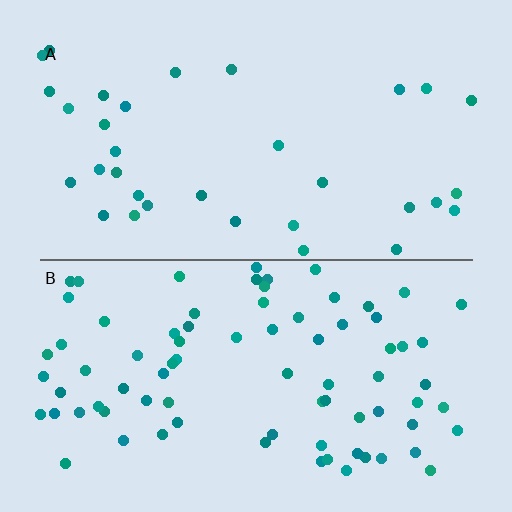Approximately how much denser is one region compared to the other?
Approximately 2.4× — region B over region A.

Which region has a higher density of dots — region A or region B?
B (the bottom).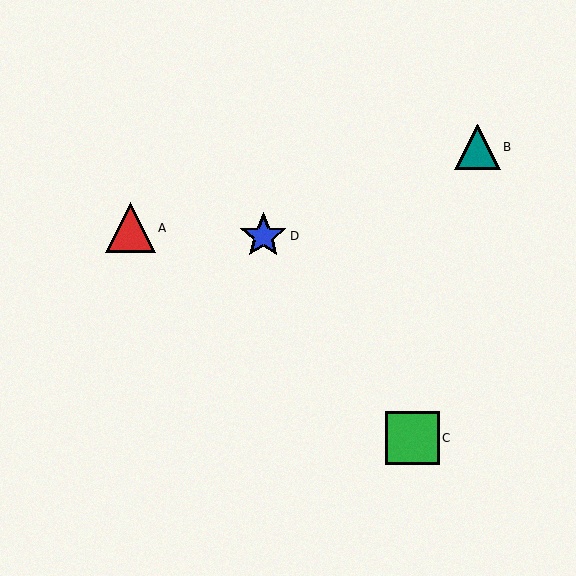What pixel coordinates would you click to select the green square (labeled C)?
Click at (412, 438) to select the green square C.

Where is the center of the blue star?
The center of the blue star is at (263, 236).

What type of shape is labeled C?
Shape C is a green square.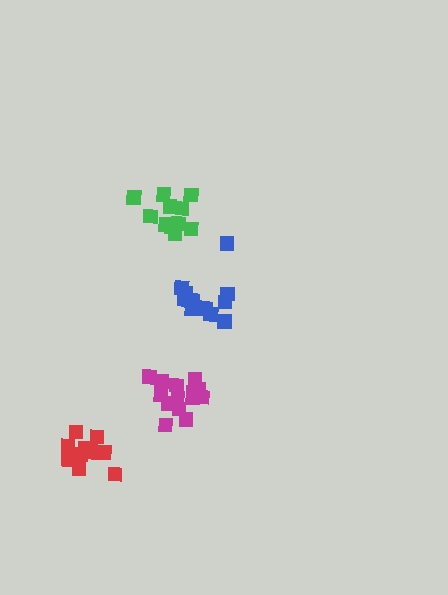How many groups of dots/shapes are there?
There are 4 groups.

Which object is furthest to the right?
The blue cluster is rightmost.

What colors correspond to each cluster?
The clusters are colored: magenta, blue, green, red.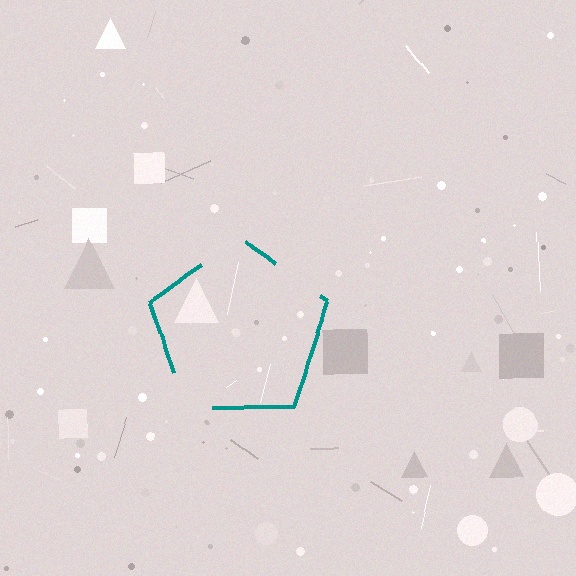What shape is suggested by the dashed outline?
The dashed outline suggests a pentagon.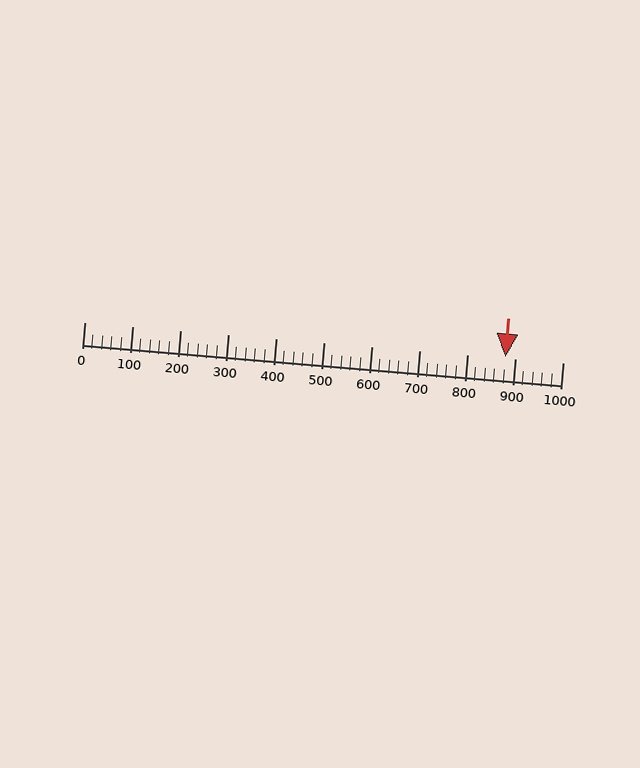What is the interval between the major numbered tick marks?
The major tick marks are spaced 100 units apart.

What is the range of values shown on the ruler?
The ruler shows values from 0 to 1000.